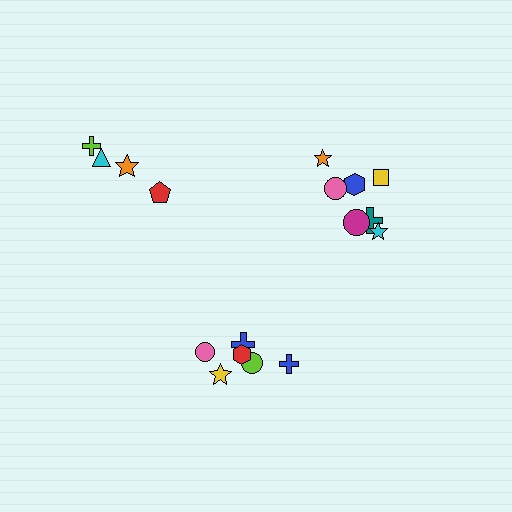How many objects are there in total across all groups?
There are 17 objects.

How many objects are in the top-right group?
There are 7 objects.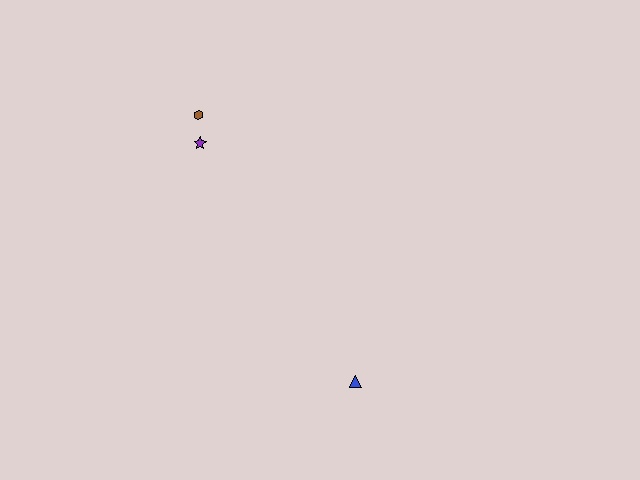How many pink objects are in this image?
There are no pink objects.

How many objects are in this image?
There are 3 objects.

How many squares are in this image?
There are no squares.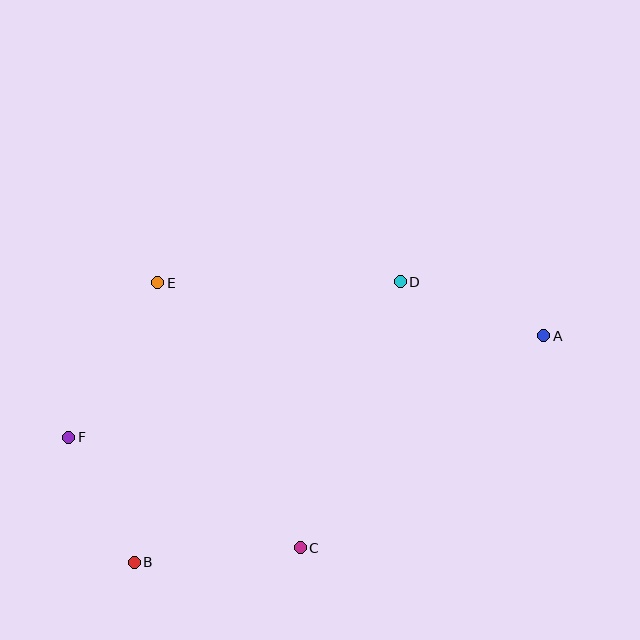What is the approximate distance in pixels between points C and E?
The distance between C and E is approximately 301 pixels.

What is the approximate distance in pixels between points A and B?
The distance between A and B is approximately 468 pixels.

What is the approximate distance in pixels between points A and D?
The distance between A and D is approximately 154 pixels.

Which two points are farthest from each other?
Points A and F are farthest from each other.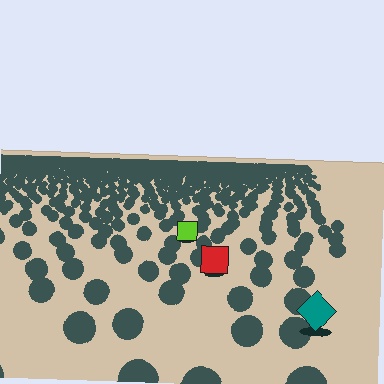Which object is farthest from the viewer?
The lime square is farthest from the viewer. It appears smaller and the ground texture around it is denser.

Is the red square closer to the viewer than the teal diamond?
No. The teal diamond is closer — you can tell from the texture gradient: the ground texture is coarser near it.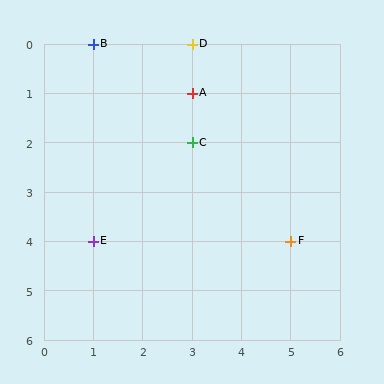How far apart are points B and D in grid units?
Points B and D are 2 columns apart.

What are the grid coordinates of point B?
Point B is at grid coordinates (1, 0).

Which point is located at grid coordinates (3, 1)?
Point A is at (3, 1).